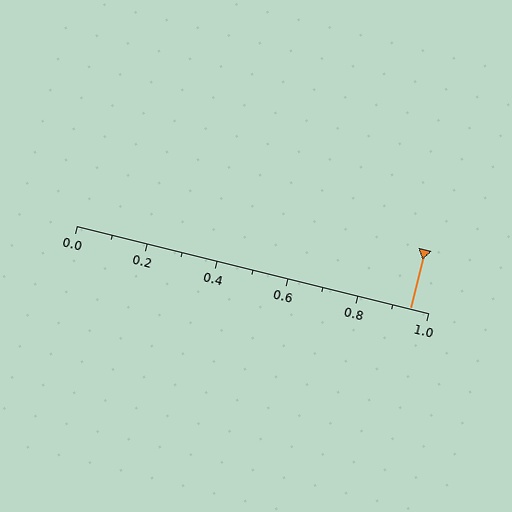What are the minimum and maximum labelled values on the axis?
The axis runs from 0.0 to 1.0.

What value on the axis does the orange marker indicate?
The marker indicates approximately 0.95.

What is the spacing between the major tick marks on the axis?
The major ticks are spaced 0.2 apart.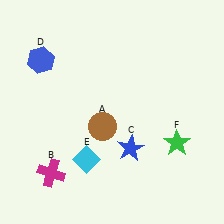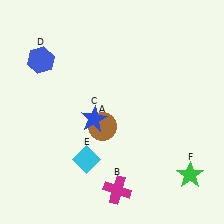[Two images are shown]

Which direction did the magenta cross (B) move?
The magenta cross (B) moved right.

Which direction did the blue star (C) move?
The blue star (C) moved left.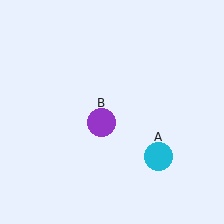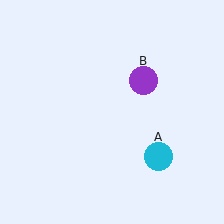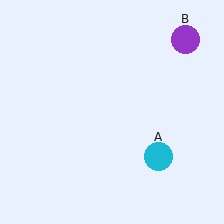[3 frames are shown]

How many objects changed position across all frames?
1 object changed position: purple circle (object B).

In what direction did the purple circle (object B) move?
The purple circle (object B) moved up and to the right.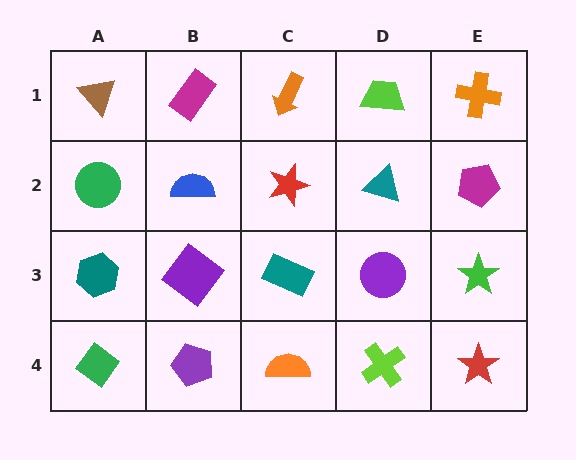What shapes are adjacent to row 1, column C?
A red star (row 2, column C), a magenta rectangle (row 1, column B), a lime trapezoid (row 1, column D).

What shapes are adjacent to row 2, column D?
A lime trapezoid (row 1, column D), a purple circle (row 3, column D), a red star (row 2, column C), a magenta pentagon (row 2, column E).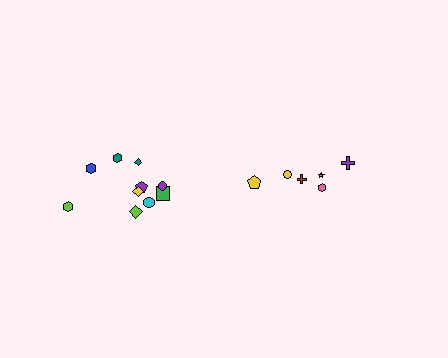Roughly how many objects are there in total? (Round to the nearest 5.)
Roughly 15 objects in total.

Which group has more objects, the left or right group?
The left group.